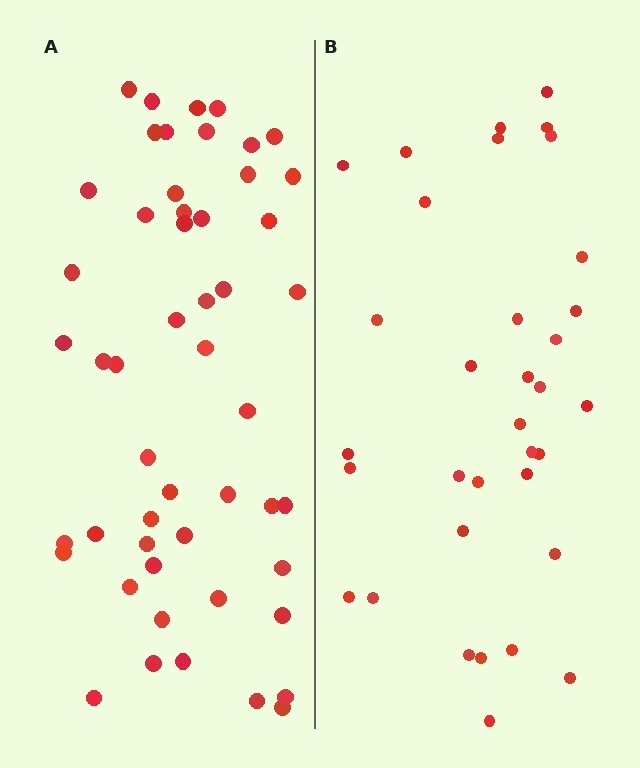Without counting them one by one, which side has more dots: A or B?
Region A (the left region) has more dots.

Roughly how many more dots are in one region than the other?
Region A has approximately 15 more dots than region B.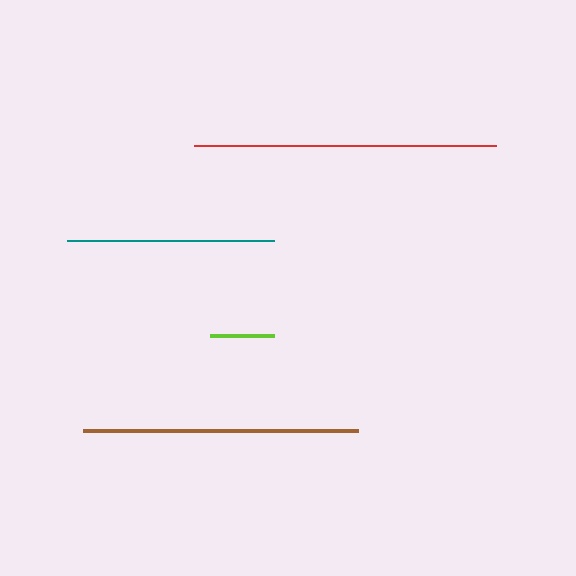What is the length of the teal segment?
The teal segment is approximately 207 pixels long.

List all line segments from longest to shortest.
From longest to shortest: red, brown, teal, lime.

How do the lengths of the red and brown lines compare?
The red and brown lines are approximately the same length.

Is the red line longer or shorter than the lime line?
The red line is longer than the lime line.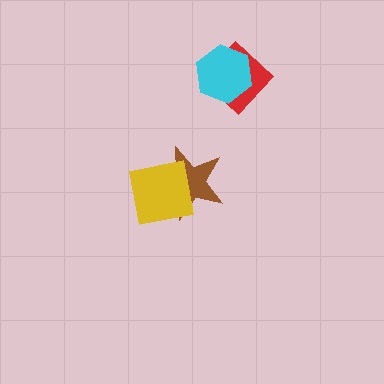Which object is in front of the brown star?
The yellow square is in front of the brown star.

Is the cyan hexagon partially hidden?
No, no other shape covers it.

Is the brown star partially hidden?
Yes, it is partially covered by another shape.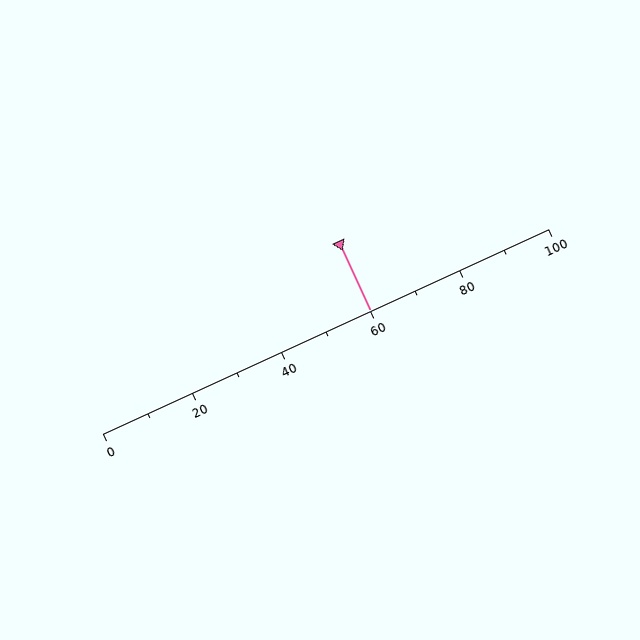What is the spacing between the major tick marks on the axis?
The major ticks are spaced 20 apart.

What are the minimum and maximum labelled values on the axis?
The axis runs from 0 to 100.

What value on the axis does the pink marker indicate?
The marker indicates approximately 60.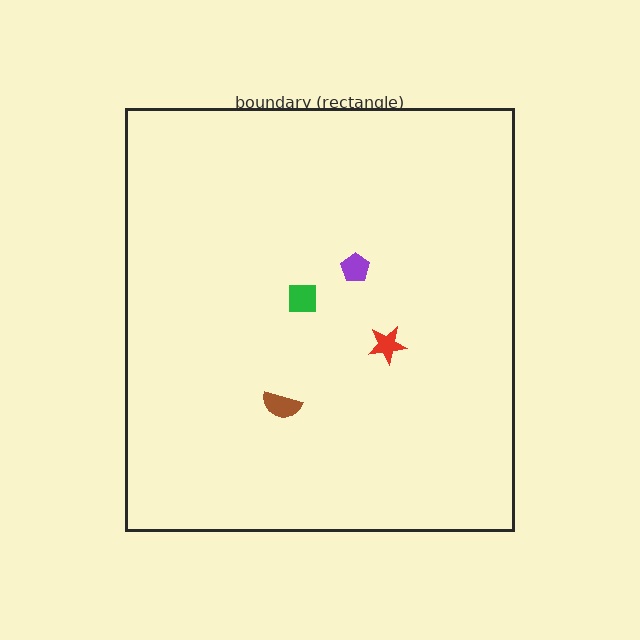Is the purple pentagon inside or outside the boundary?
Inside.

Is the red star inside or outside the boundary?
Inside.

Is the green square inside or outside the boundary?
Inside.